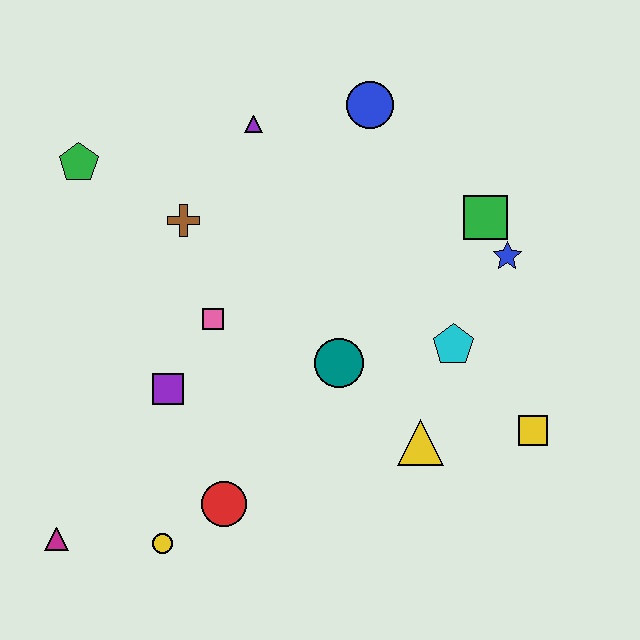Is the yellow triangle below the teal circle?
Yes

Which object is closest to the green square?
The blue star is closest to the green square.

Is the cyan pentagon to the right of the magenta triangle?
Yes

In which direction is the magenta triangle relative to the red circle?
The magenta triangle is to the left of the red circle.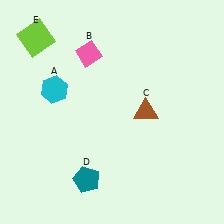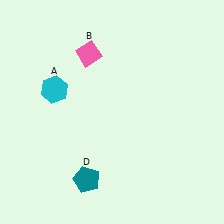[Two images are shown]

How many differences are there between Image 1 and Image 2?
There are 2 differences between the two images.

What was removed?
The brown triangle (C), the lime square (E) were removed in Image 2.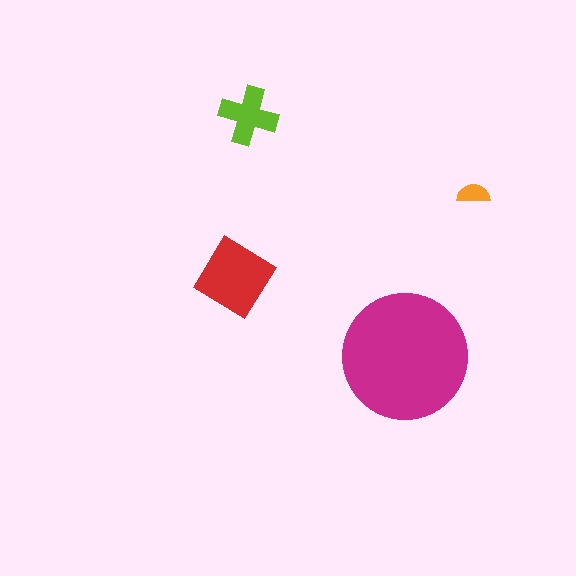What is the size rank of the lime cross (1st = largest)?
3rd.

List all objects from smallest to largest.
The orange semicircle, the lime cross, the red diamond, the magenta circle.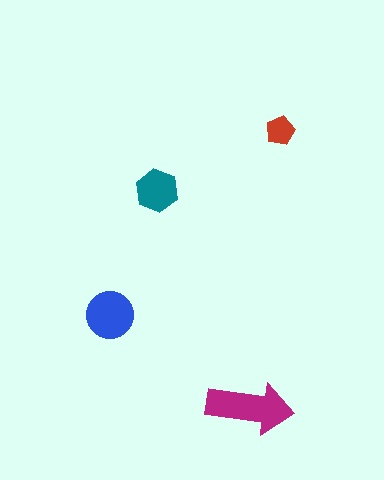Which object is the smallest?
The red pentagon.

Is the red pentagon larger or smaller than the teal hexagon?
Smaller.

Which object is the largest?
The magenta arrow.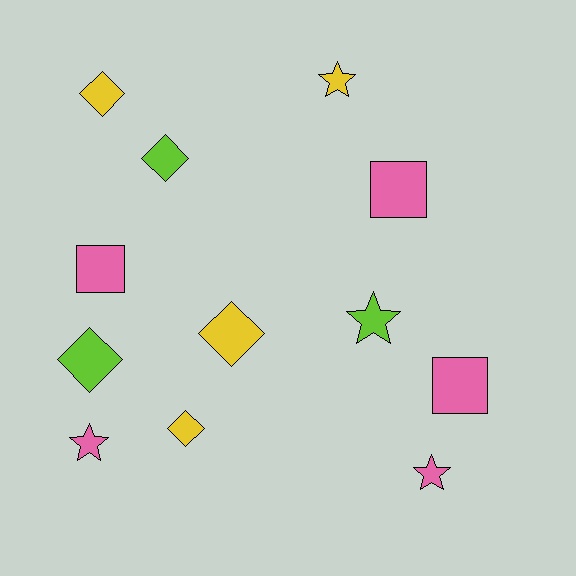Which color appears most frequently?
Pink, with 5 objects.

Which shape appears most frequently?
Diamond, with 5 objects.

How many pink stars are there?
There are 2 pink stars.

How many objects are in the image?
There are 12 objects.